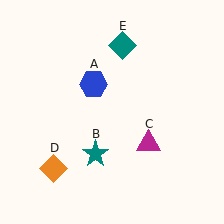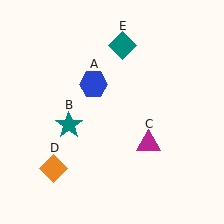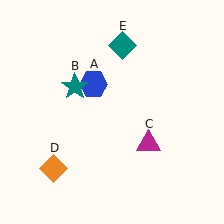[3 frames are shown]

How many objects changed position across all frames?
1 object changed position: teal star (object B).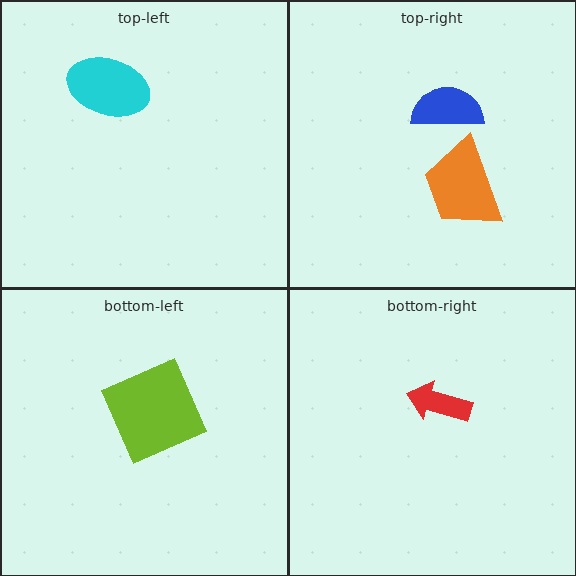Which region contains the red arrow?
The bottom-right region.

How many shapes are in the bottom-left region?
1.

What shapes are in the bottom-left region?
The lime square.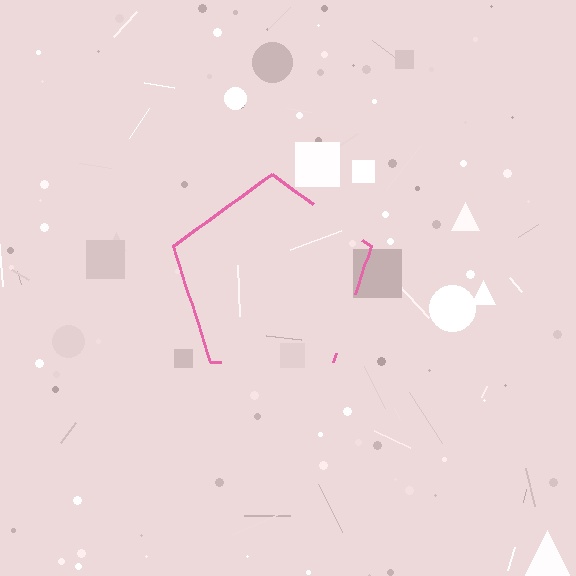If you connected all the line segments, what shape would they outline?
They would outline a pentagon.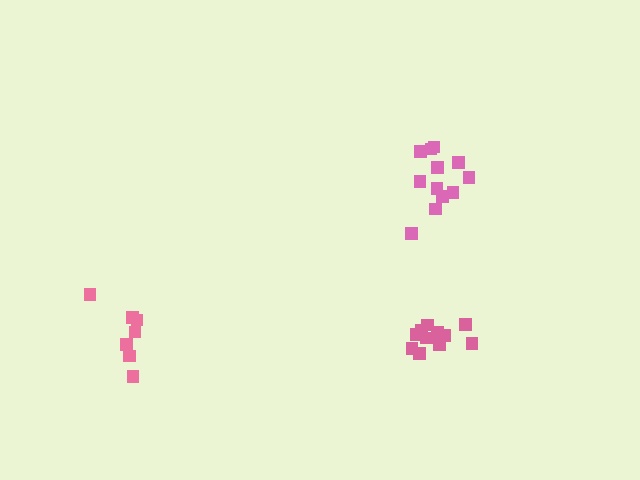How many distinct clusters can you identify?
There are 3 distinct clusters.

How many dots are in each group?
Group 1: 12 dots, Group 2: 11 dots, Group 3: 7 dots (30 total).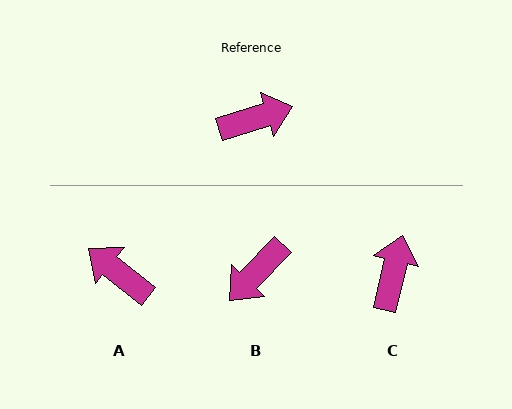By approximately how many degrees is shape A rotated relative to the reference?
Approximately 124 degrees counter-clockwise.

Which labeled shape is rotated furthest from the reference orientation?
B, about 152 degrees away.